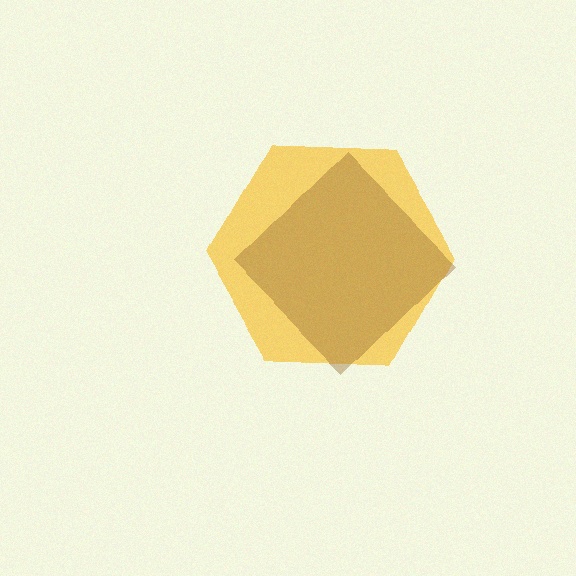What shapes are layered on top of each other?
The layered shapes are: a yellow hexagon, a brown diamond.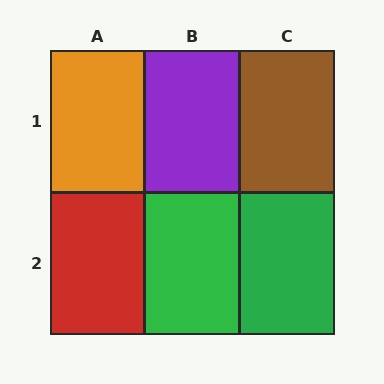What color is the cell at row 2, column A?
Red.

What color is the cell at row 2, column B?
Green.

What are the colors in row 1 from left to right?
Orange, purple, brown.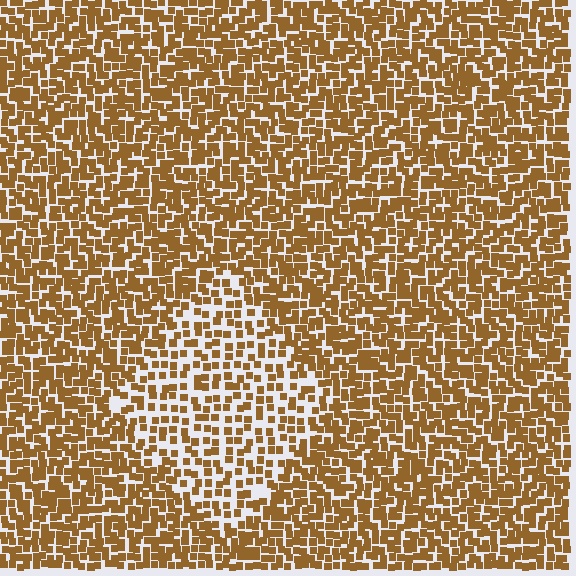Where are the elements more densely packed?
The elements are more densely packed outside the diamond boundary.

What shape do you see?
I see a diamond.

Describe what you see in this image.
The image contains small brown elements arranged at two different densities. A diamond-shaped region is visible where the elements are less densely packed than the surrounding area.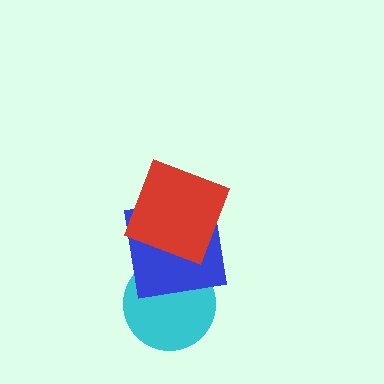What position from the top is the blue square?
The blue square is 2nd from the top.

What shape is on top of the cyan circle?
The blue square is on top of the cyan circle.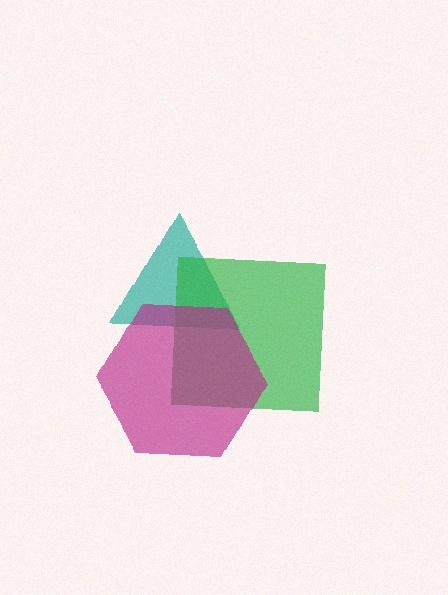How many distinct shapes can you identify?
There are 3 distinct shapes: a teal triangle, a green square, a magenta hexagon.